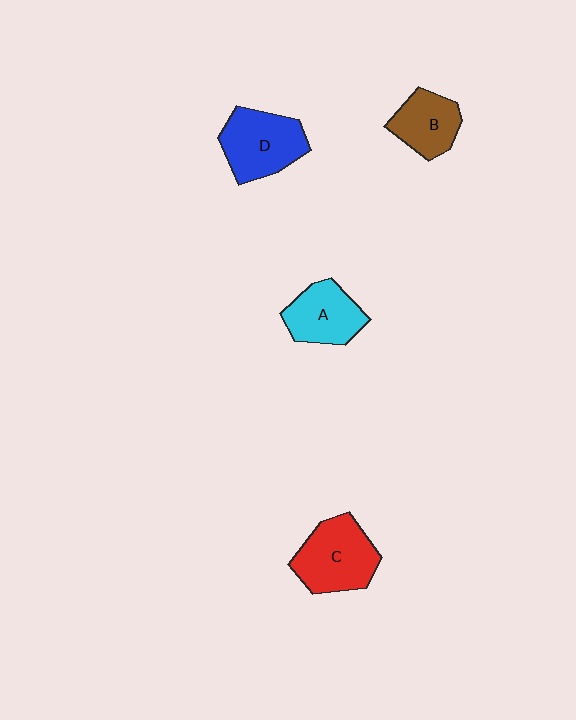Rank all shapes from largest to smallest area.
From largest to smallest: C (red), D (blue), A (cyan), B (brown).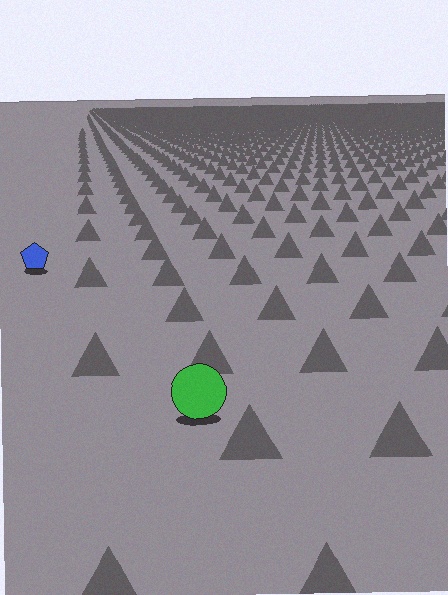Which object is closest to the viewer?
The green circle is closest. The texture marks near it are larger and more spread out.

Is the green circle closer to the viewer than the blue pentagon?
Yes. The green circle is closer — you can tell from the texture gradient: the ground texture is coarser near it.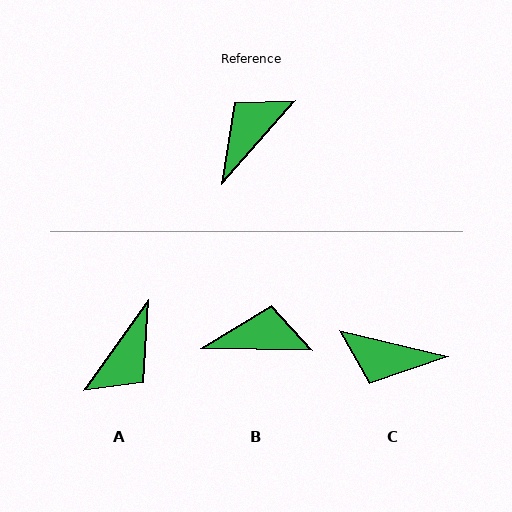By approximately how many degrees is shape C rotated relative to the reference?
Approximately 118 degrees counter-clockwise.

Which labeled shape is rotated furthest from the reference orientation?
A, about 174 degrees away.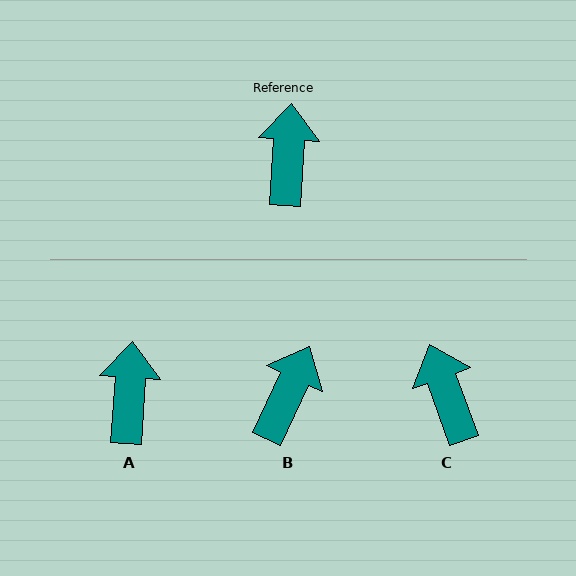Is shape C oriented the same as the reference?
No, it is off by about 24 degrees.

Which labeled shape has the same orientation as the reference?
A.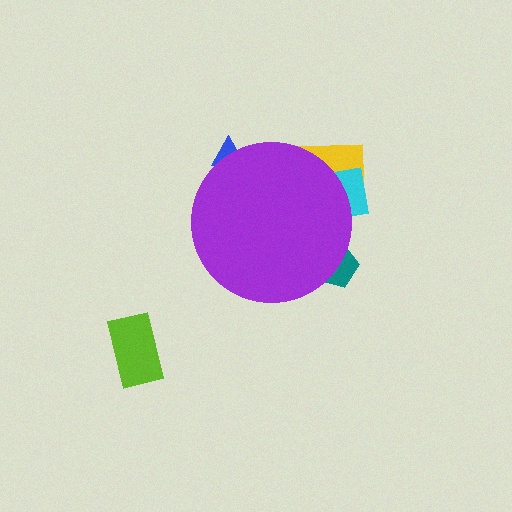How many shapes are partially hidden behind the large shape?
4 shapes are partially hidden.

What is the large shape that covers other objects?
A purple circle.